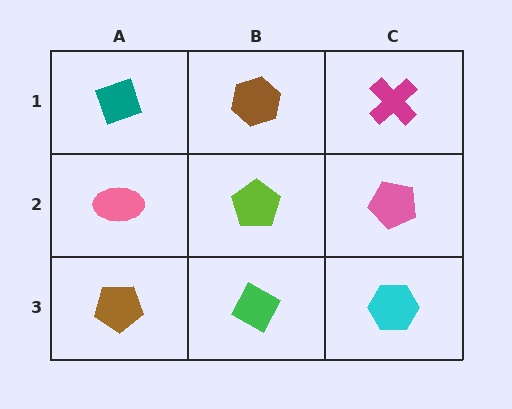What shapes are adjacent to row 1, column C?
A pink pentagon (row 2, column C), a brown hexagon (row 1, column B).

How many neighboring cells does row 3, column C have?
2.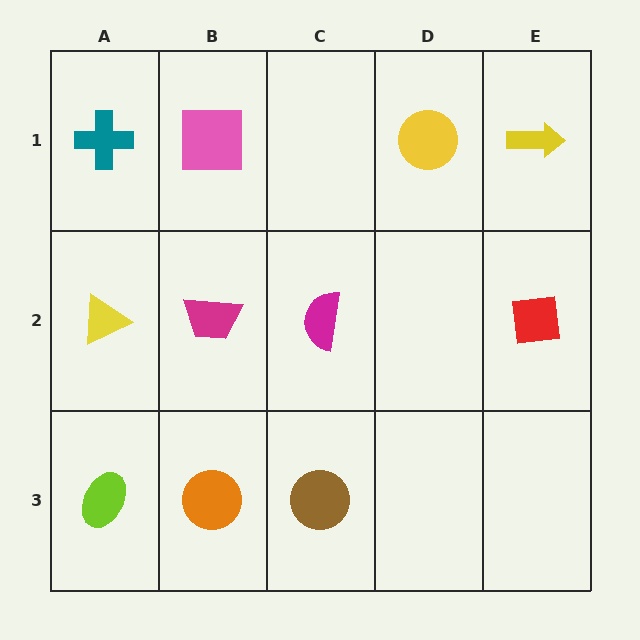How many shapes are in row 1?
4 shapes.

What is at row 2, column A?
A yellow triangle.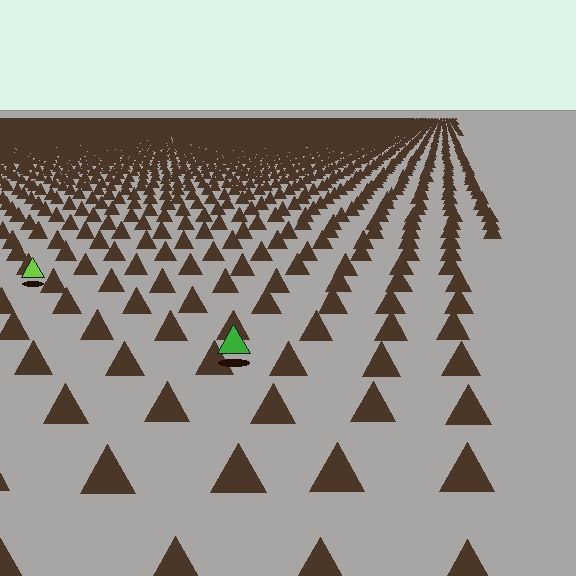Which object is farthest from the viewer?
The lime triangle is farthest from the viewer. It appears smaller and the ground texture around it is denser.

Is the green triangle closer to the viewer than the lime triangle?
Yes. The green triangle is closer — you can tell from the texture gradient: the ground texture is coarser near it.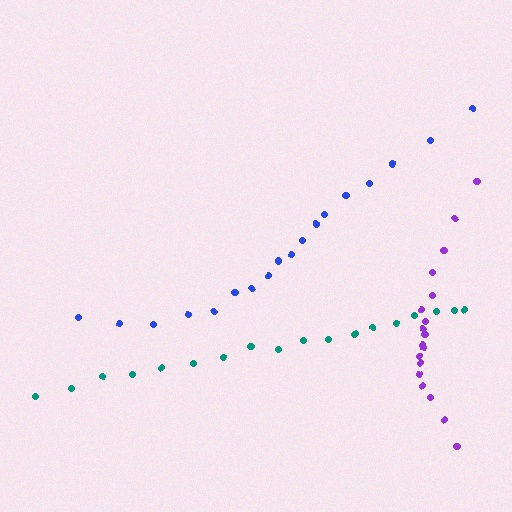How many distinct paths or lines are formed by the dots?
There are 3 distinct paths.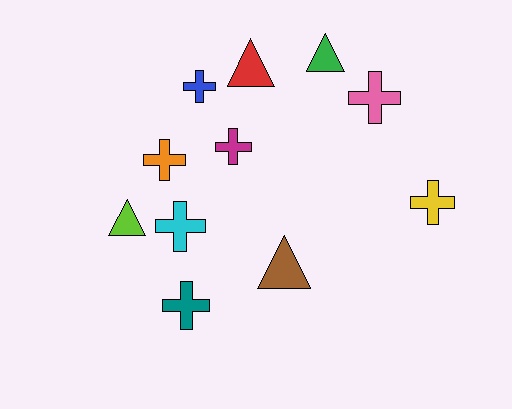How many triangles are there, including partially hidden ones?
There are 4 triangles.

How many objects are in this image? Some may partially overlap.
There are 11 objects.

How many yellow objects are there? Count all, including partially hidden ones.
There is 1 yellow object.